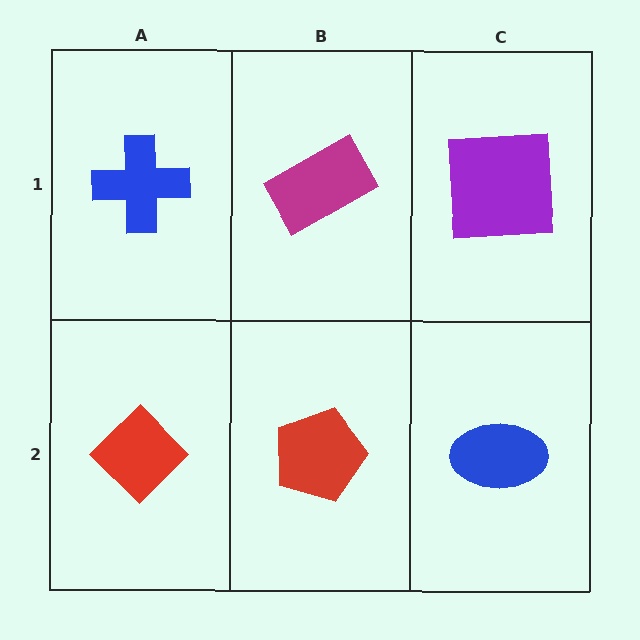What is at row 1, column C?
A purple square.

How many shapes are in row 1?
3 shapes.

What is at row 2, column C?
A blue ellipse.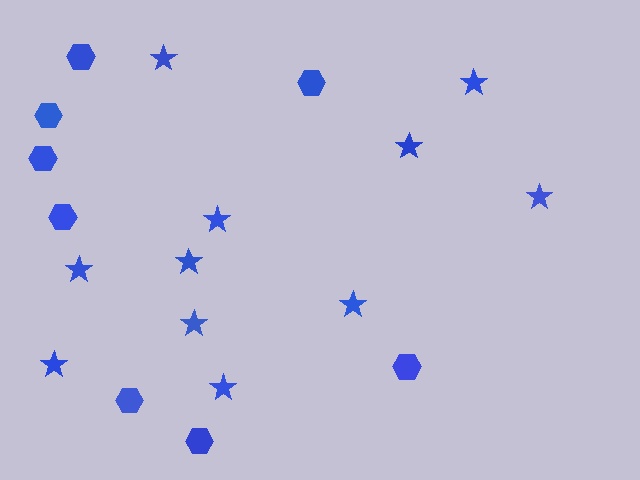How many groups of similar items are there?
There are 2 groups: one group of stars (11) and one group of hexagons (8).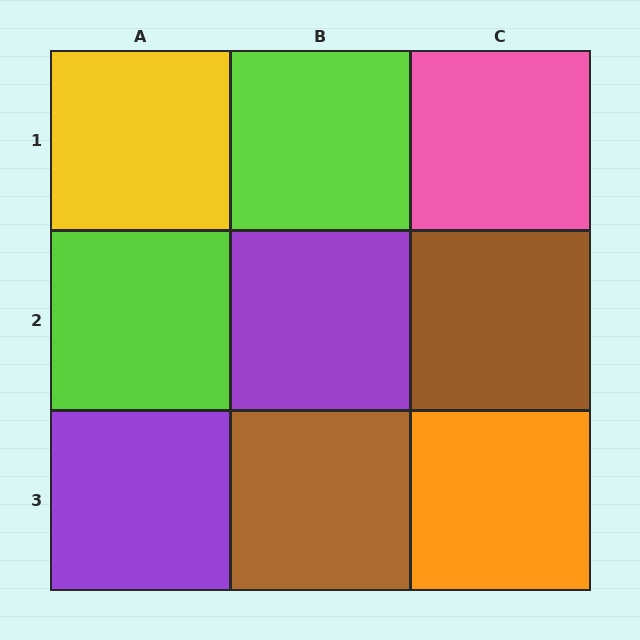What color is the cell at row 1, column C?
Pink.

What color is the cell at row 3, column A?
Purple.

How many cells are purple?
2 cells are purple.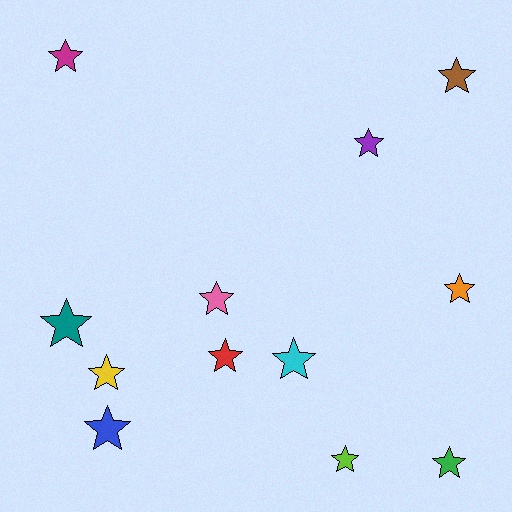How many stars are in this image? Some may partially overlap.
There are 12 stars.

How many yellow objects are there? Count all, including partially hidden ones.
There is 1 yellow object.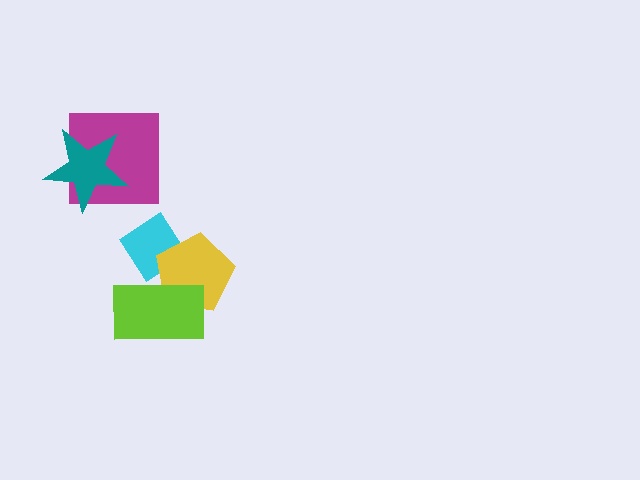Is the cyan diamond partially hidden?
Yes, it is partially covered by another shape.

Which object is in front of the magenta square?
The teal star is in front of the magenta square.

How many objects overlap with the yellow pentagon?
2 objects overlap with the yellow pentagon.